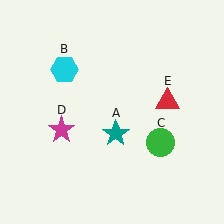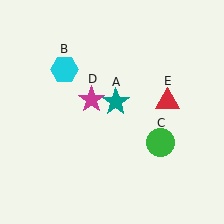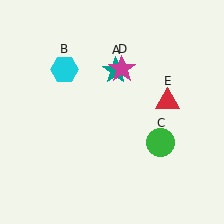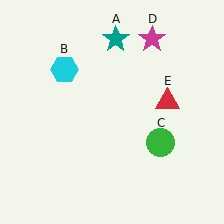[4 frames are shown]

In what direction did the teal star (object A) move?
The teal star (object A) moved up.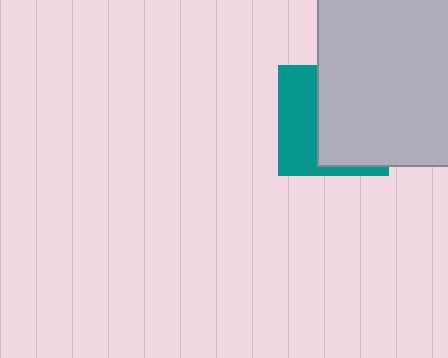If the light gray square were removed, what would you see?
You would see the complete teal square.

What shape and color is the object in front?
The object in front is a light gray square.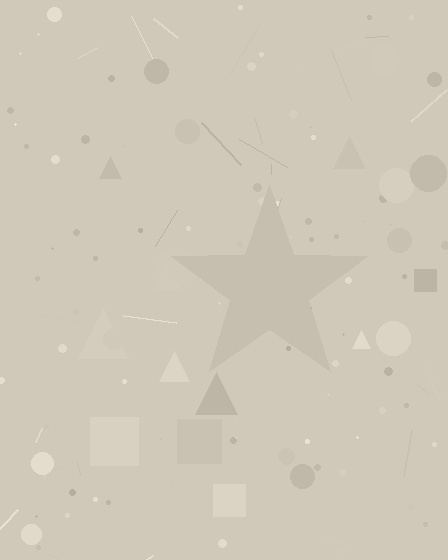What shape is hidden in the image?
A star is hidden in the image.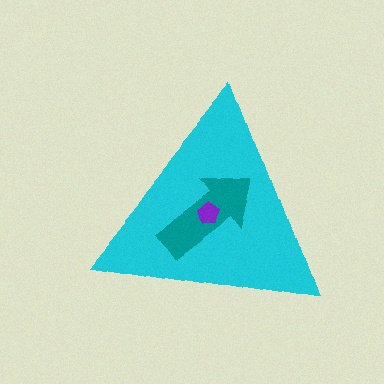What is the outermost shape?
The cyan triangle.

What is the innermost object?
The purple pentagon.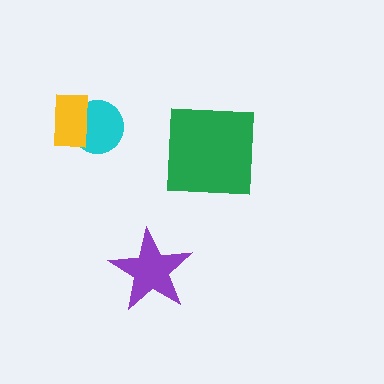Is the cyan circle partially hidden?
Yes, it is partially covered by another shape.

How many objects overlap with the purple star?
0 objects overlap with the purple star.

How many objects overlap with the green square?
0 objects overlap with the green square.